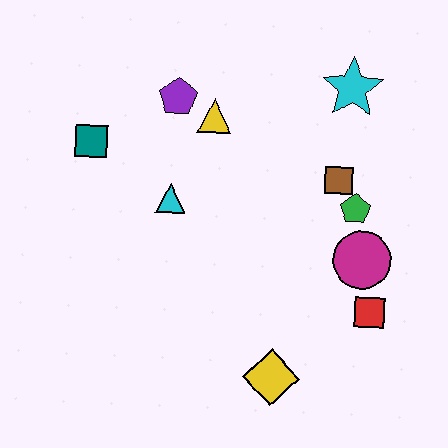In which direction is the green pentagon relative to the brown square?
The green pentagon is below the brown square.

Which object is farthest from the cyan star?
The yellow diamond is farthest from the cyan star.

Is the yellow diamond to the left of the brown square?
Yes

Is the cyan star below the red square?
No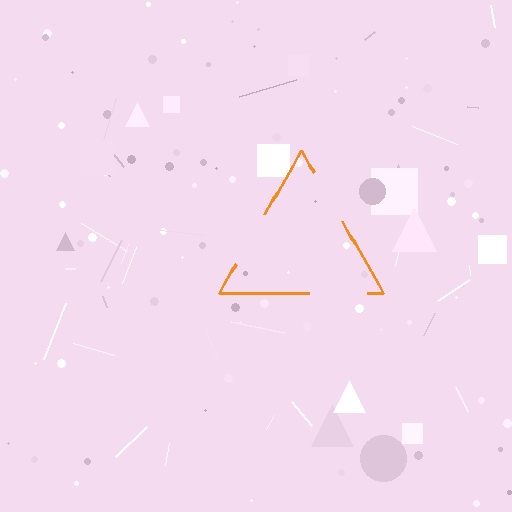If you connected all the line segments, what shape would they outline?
They would outline a triangle.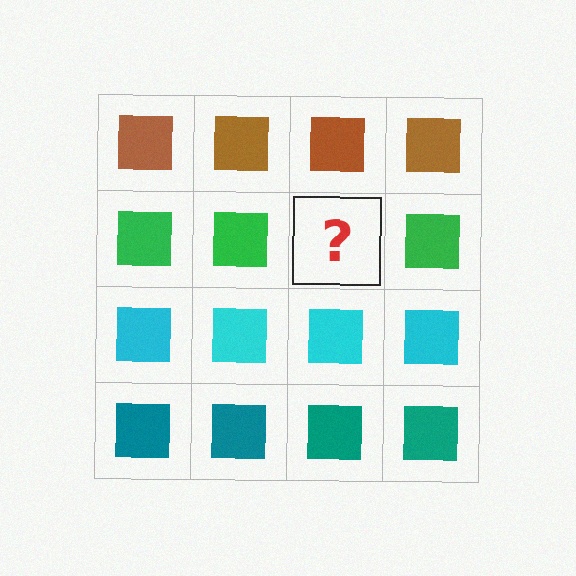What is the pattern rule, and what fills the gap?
The rule is that each row has a consistent color. The gap should be filled with a green square.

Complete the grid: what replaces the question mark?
The question mark should be replaced with a green square.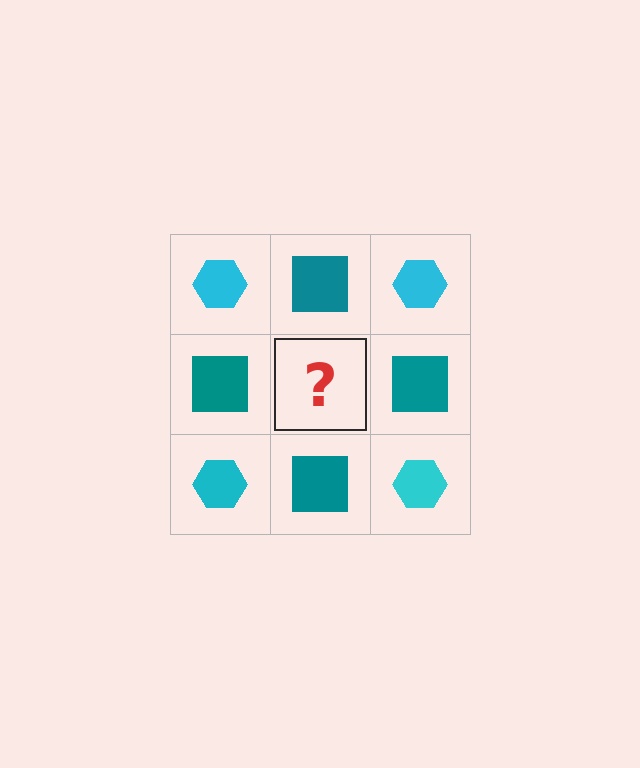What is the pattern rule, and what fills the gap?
The rule is that it alternates cyan hexagon and teal square in a checkerboard pattern. The gap should be filled with a cyan hexagon.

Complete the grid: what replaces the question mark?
The question mark should be replaced with a cyan hexagon.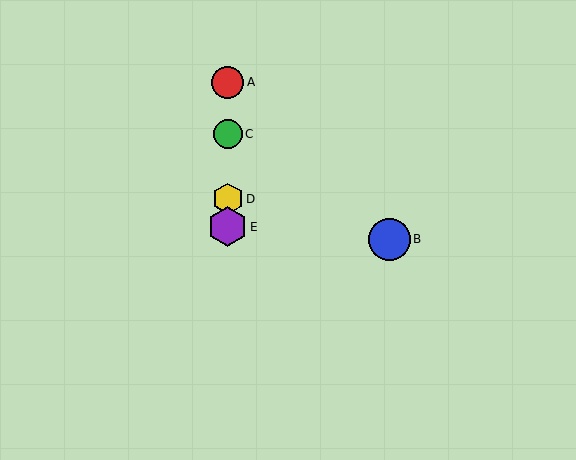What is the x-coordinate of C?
Object C is at x≈228.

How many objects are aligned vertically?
4 objects (A, C, D, E) are aligned vertically.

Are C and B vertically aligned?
No, C is at x≈228 and B is at x≈389.